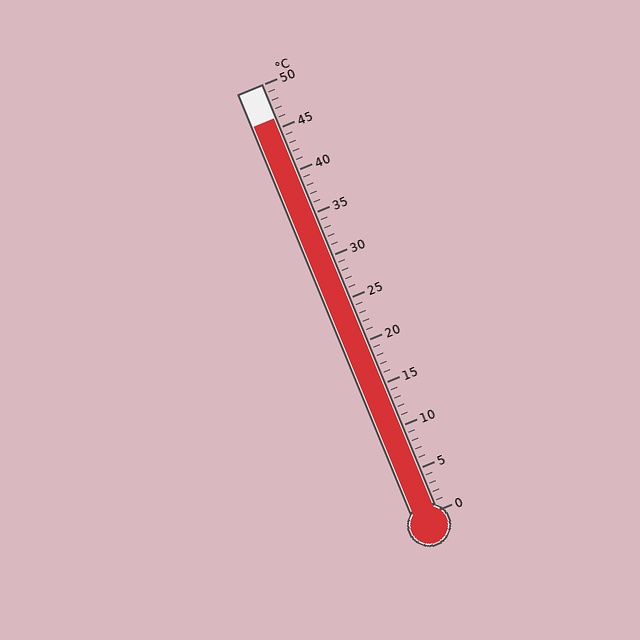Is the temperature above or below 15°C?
The temperature is above 15°C.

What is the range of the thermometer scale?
The thermometer scale ranges from 0°C to 50°C.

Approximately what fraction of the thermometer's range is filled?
The thermometer is filled to approximately 90% of its range.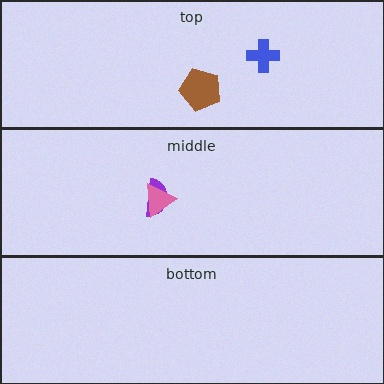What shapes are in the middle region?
The purple semicircle, the pink triangle.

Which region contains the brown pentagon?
The top region.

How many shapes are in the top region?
2.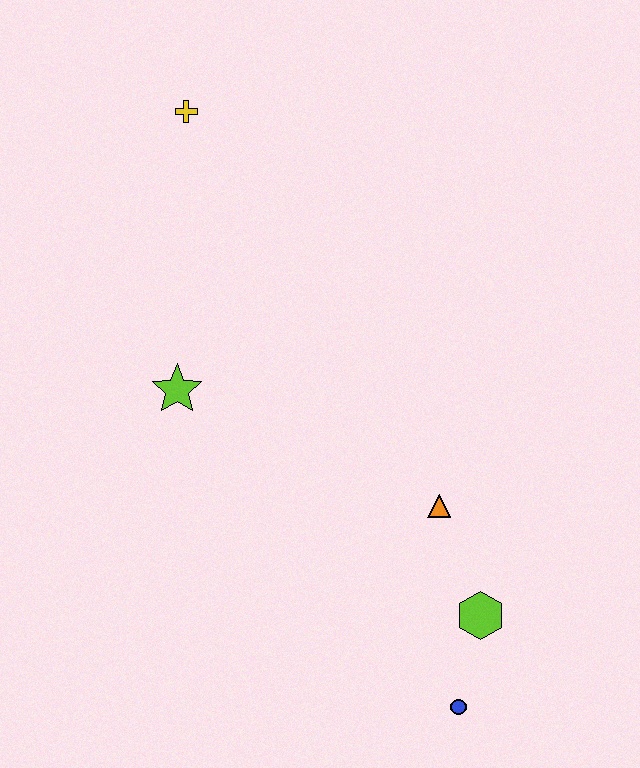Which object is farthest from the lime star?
The blue circle is farthest from the lime star.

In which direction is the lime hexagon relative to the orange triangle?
The lime hexagon is below the orange triangle.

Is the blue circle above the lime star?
No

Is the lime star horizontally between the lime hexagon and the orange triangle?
No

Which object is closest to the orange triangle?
The lime hexagon is closest to the orange triangle.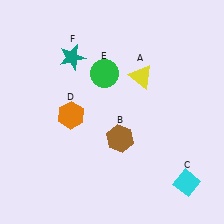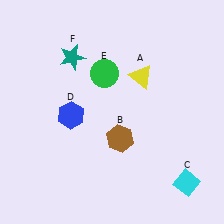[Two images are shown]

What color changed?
The hexagon (D) changed from orange in Image 1 to blue in Image 2.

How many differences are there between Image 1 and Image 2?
There is 1 difference between the two images.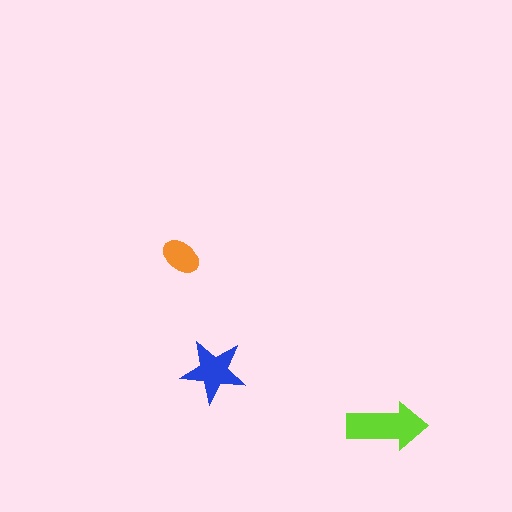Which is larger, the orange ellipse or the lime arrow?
The lime arrow.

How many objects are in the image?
There are 3 objects in the image.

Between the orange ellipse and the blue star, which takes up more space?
The blue star.